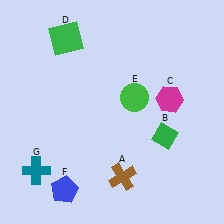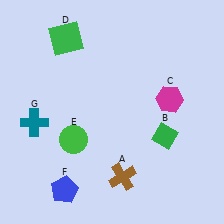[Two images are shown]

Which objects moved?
The objects that moved are: the green circle (E), the teal cross (G).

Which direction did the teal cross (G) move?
The teal cross (G) moved up.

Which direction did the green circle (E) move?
The green circle (E) moved left.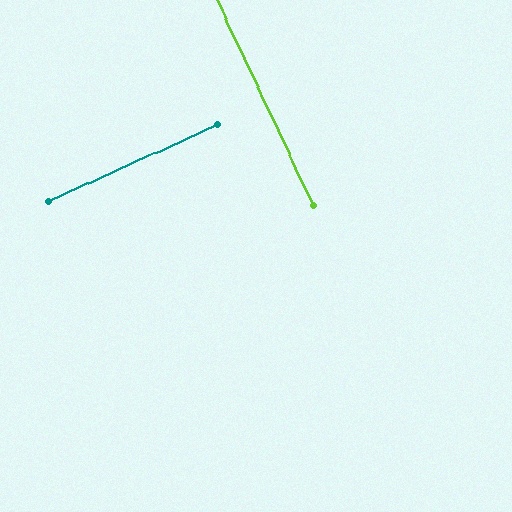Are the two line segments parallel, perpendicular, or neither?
Perpendicular — they meet at approximately 89°.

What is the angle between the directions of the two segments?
Approximately 89 degrees.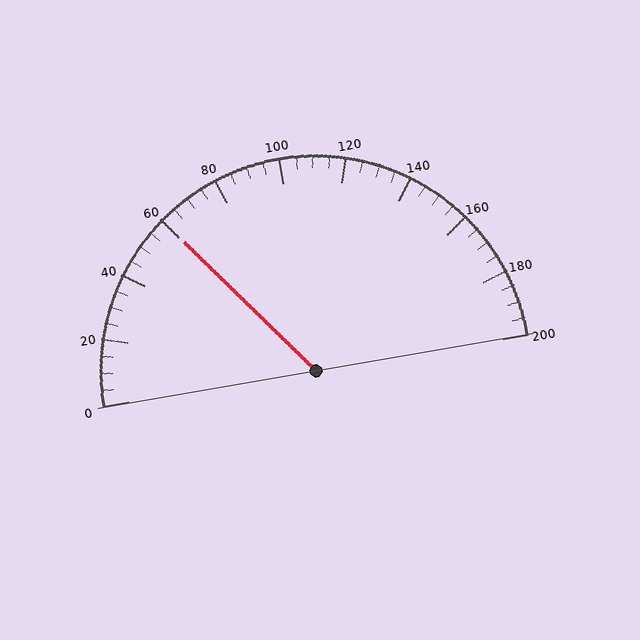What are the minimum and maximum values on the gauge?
The gauge ranges from 0 to 200.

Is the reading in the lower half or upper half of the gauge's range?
The reading is in the lower half of the range (0 to 200).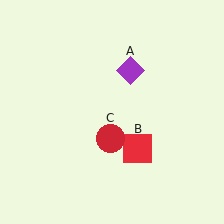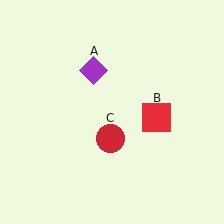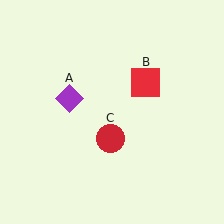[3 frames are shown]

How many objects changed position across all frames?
2 objects changed position: purple diamond (object A), red square (object B).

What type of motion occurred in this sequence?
The purple diamond (object A), red square (object B) rotated counterclockwise around the center of the scene.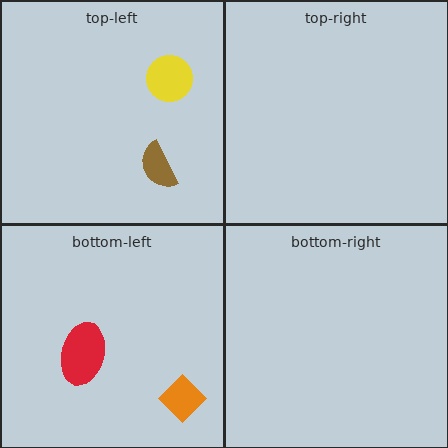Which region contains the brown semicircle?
The top-left region.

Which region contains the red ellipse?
The bottom-left region.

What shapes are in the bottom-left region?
The red ellipse, the orange diamond.